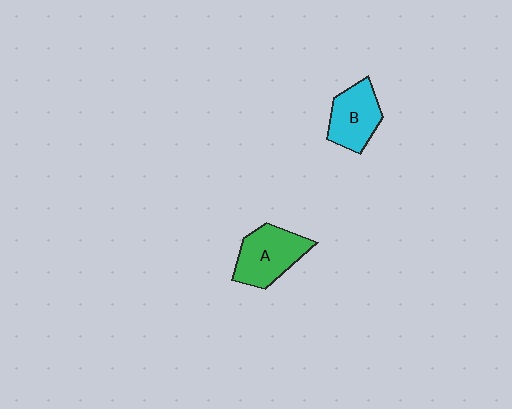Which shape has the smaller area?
Shape B (cyan).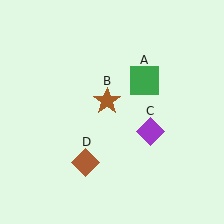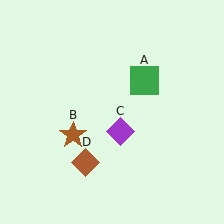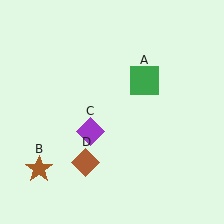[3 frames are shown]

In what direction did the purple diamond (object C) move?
The purple diamond (object C) moved left.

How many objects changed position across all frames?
2 objects changed position: brown star (object B), purple diamond (object C).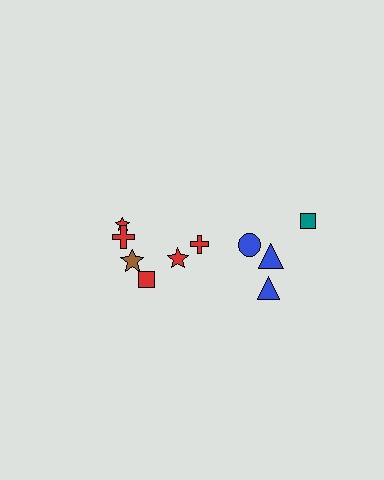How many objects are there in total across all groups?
There are 10 objects.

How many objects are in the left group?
There are 6 objects.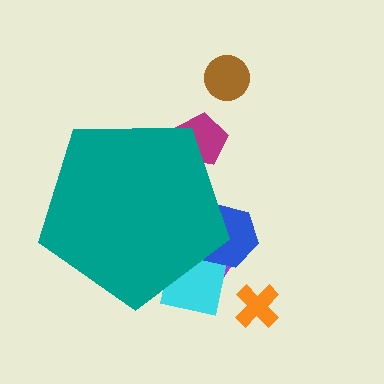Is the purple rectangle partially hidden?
Yes, the purple rectangle is partially hidden behind the teal pentagon.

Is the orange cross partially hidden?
No, the orange cross is fully visible.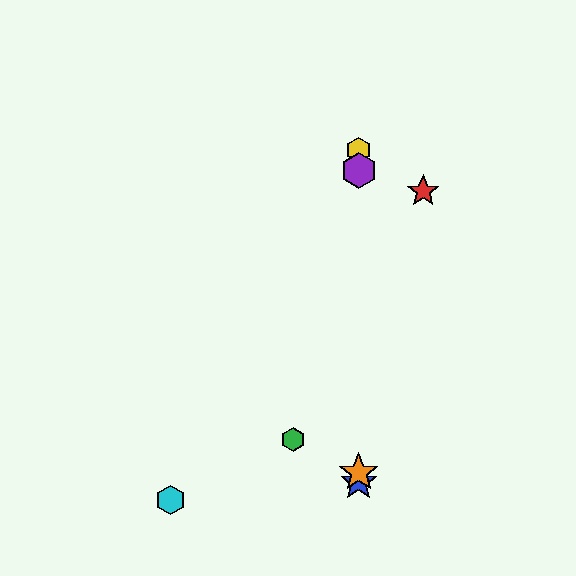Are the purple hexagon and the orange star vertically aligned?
Yes, both are at x≈359.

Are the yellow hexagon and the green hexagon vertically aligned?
No, the yellow hexagon is at x≈359 and the green hexagon is at x≈293.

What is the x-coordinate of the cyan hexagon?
The cyan hexagon is at x≈170.